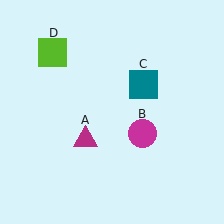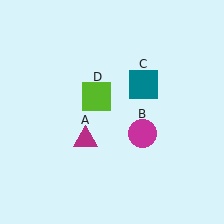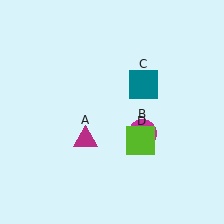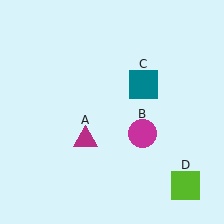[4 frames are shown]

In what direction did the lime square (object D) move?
The lime square (object D) moved down and to the right.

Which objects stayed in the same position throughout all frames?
Magenta triangle (object A) and magenta circle (object B) and teal square (object C) remained stationary.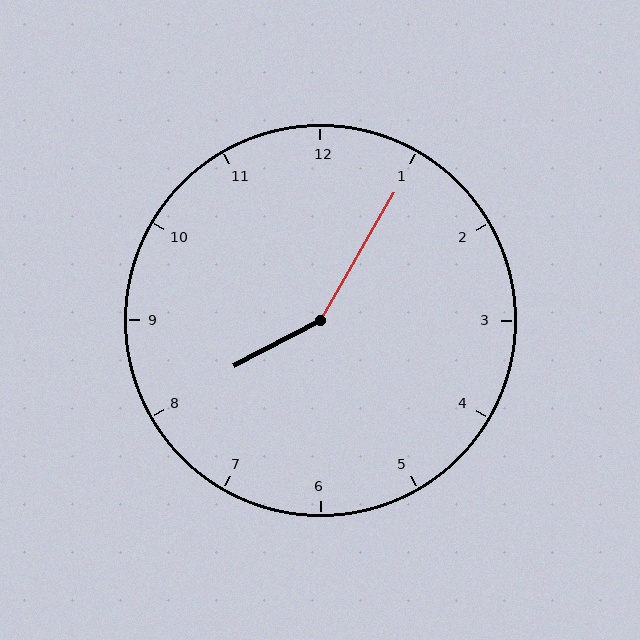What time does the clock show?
8:05.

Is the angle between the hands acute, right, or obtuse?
It is obtuse.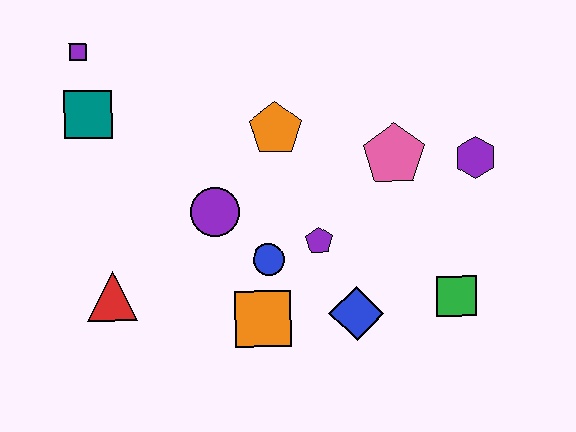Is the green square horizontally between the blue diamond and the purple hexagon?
Yes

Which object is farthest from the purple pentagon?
The purple square is farthest from the purple pentagon.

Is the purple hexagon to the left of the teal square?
No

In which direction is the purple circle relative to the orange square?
The purple circle is above the orange square.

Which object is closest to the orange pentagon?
The purple circle is closest to the orange pentagon.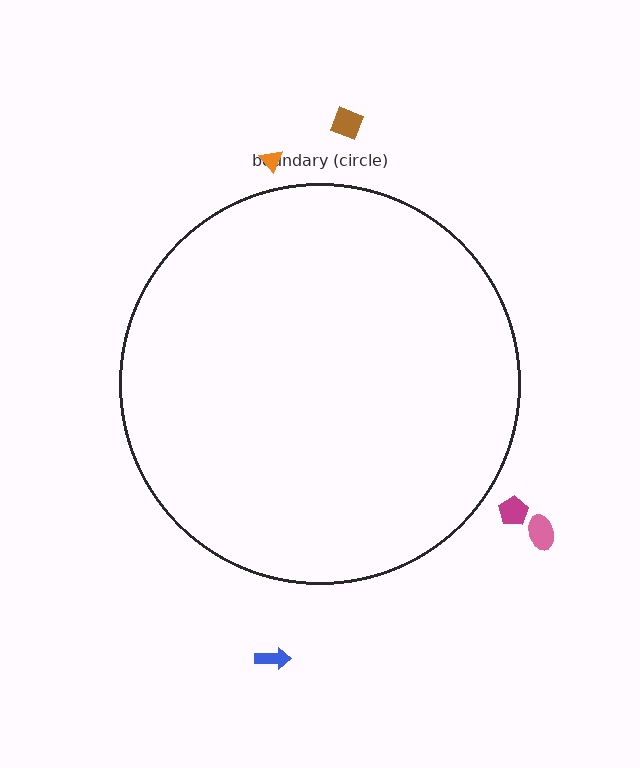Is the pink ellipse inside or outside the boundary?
Outside.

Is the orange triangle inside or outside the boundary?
Outside.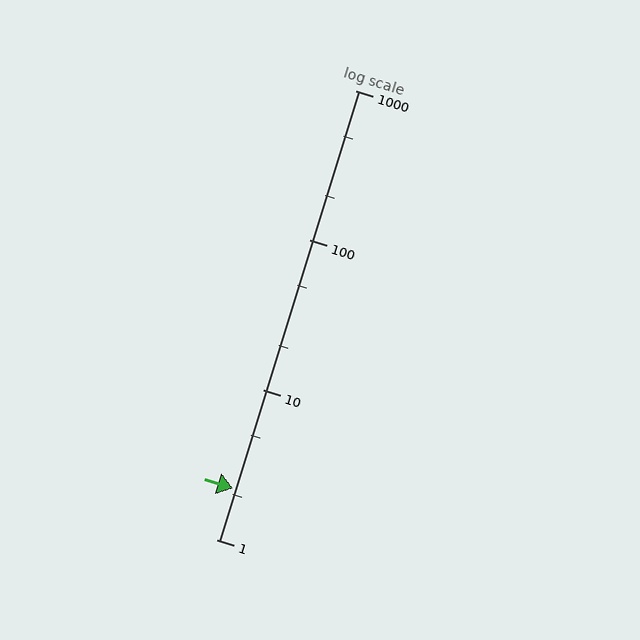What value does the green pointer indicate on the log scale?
The pointer indicates approximately 2.2.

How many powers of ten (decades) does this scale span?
The scale spans 3 decades, from 1 to 1000.